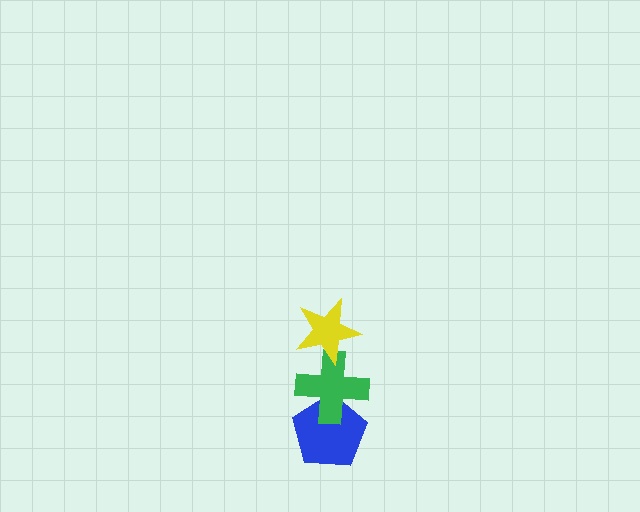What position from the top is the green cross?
The green cross is 2nd from the top.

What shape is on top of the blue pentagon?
The green cross is on top of the blue pentagon.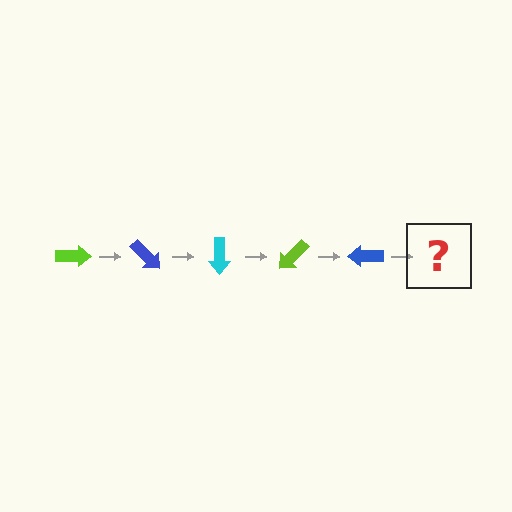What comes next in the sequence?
The next element should be a cyan arrow, rotated 225 degrees from the start.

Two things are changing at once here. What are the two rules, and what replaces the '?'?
The two rules are that it rotates 45 degrees each step and the color cycles through lime, blue, and cyan. The '?' should be a cyan arrow, rotated 225 degrees from the start.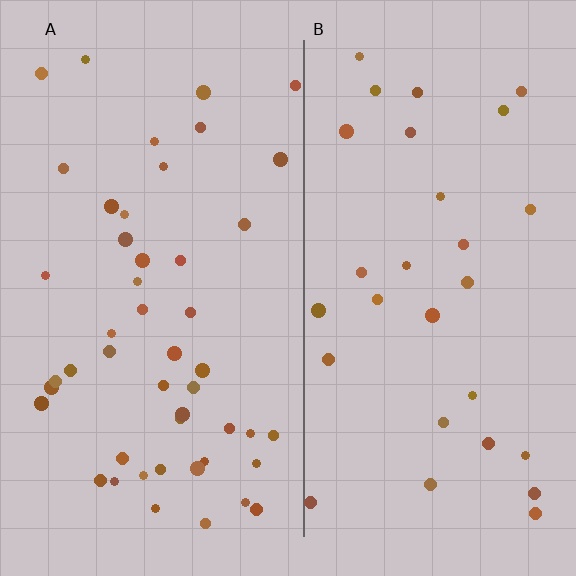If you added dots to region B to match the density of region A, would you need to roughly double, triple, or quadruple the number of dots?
Approximately double.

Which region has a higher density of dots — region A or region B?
A (the left).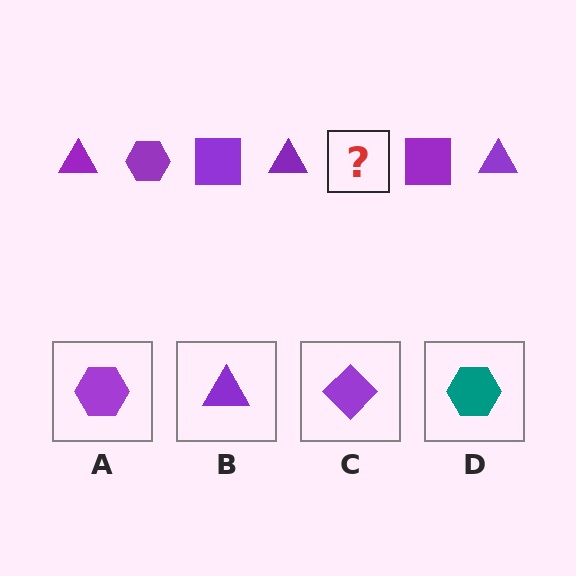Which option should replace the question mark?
Option A.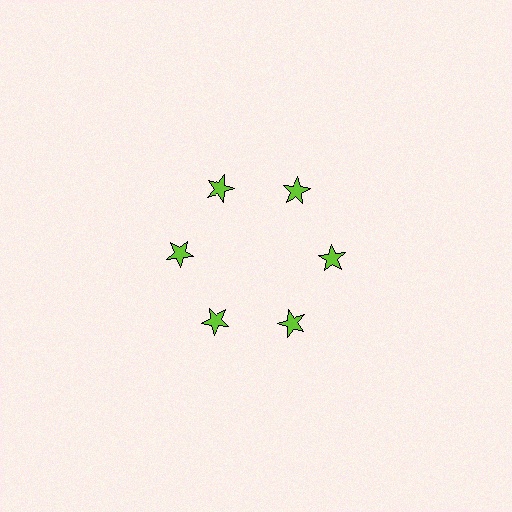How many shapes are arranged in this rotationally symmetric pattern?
There are 6 shapes, arranged in 6 groups of 1.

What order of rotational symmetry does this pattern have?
This pattern has 6-fold rotational symmetry.